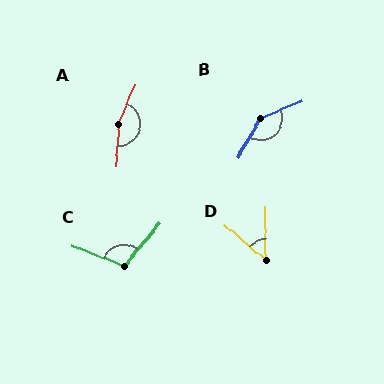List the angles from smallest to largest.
D (49°), C (108°), B (143°), A (159°).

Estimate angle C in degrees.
Approximately 108 degrees.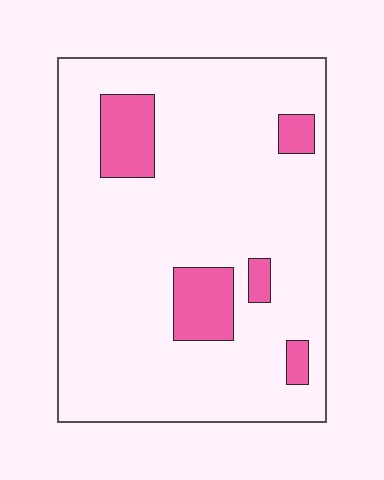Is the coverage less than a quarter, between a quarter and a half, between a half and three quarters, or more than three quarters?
Less than a quarter.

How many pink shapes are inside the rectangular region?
5.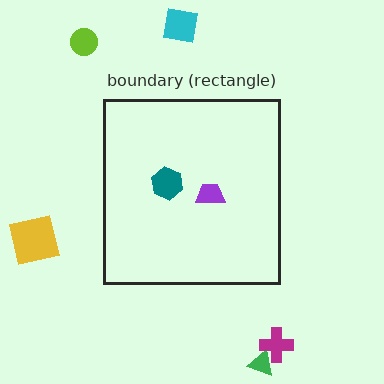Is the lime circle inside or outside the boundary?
Outside.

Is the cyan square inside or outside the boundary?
Outside.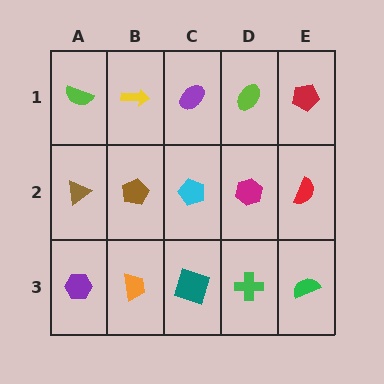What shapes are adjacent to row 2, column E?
A red pentagon (row 1, column E), a green semicircle (row 3, column E), a magenta hexagon (row 2, column D).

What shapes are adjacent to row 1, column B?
A brown pentagon (row 2, column B), a lime semicircle (row 1, column A), a purple ellipse (row 1, column C).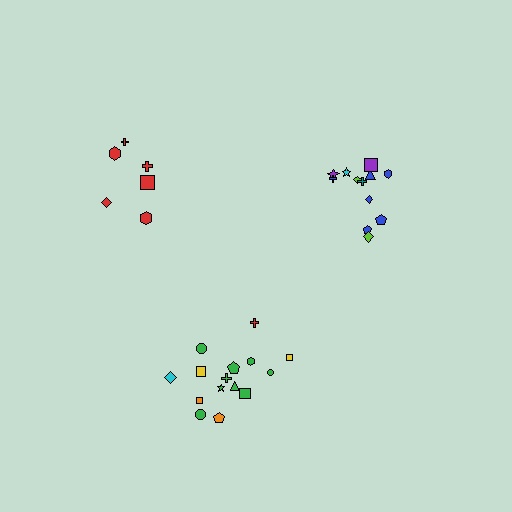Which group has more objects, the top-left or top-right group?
The top-right group.